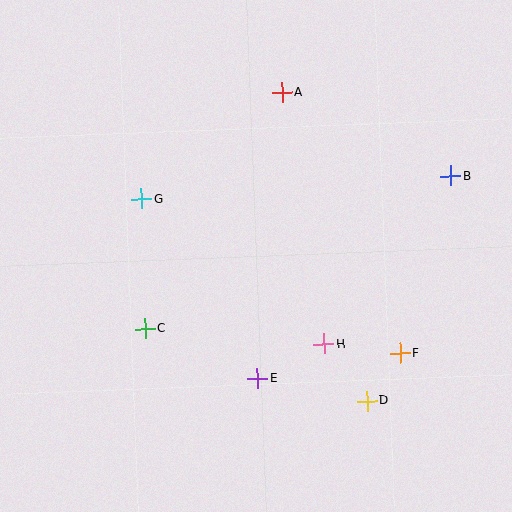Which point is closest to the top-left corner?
Point G is closest to the top-left corner.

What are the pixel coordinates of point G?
Point G is at (141, 199).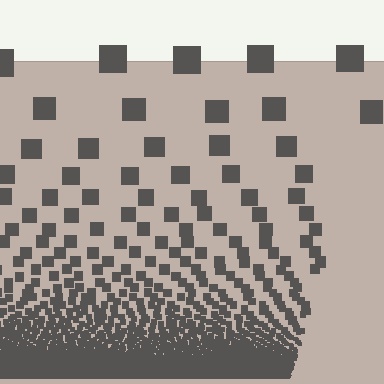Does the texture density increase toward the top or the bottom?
Density increases toward the bottom.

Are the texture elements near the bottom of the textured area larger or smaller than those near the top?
Smaller. The gradient is inverted — elements near the bottom are smaller and denser.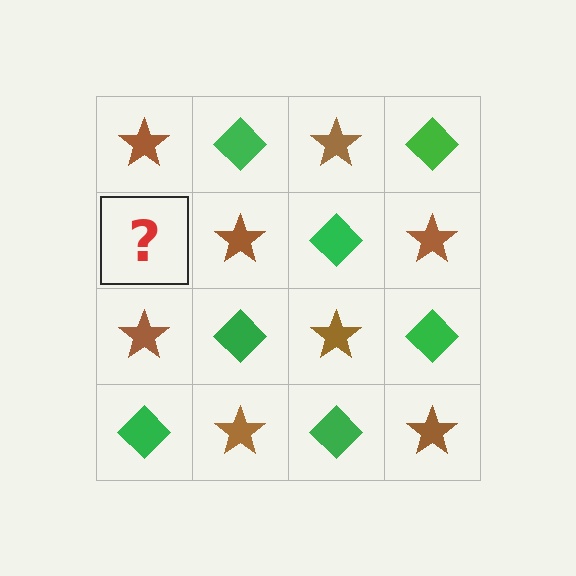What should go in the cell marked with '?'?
The missing cell should contain a green diamond.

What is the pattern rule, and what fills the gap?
The rule is that it alternates brown star and green diamond in a checkerboard pattern. The gap should be filled with a green diamond.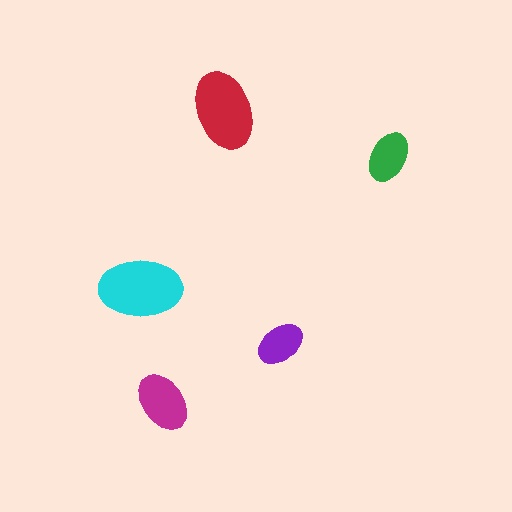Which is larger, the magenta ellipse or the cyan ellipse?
The cyan one.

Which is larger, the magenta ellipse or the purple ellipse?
The magenta one.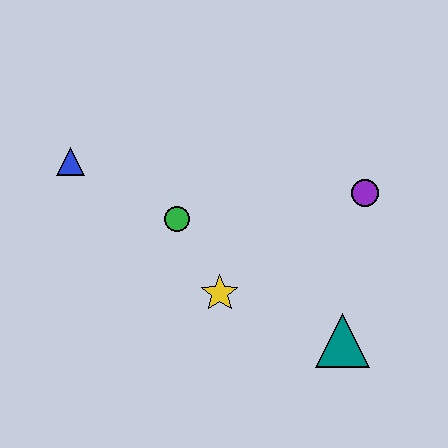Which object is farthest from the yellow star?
The blue triangle is farthest from the yellow star.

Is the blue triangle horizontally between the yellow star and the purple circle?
No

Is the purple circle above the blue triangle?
No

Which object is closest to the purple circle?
The teal triangle is closest to the purple circle.